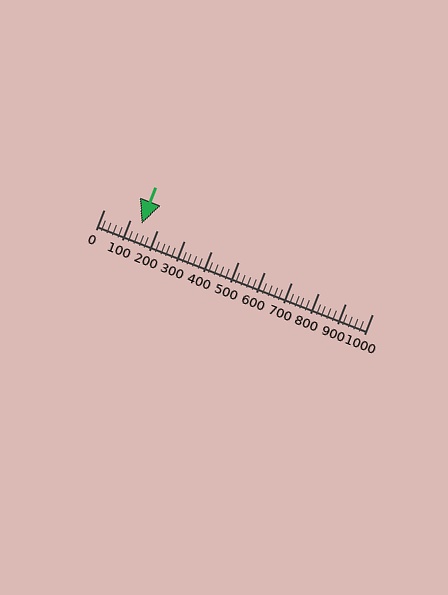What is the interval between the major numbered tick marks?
The major tick marks are spaced 100 units apart.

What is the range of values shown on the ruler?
The ruler shows values from 0 to 1000.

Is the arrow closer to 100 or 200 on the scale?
The arrow is closer to 100.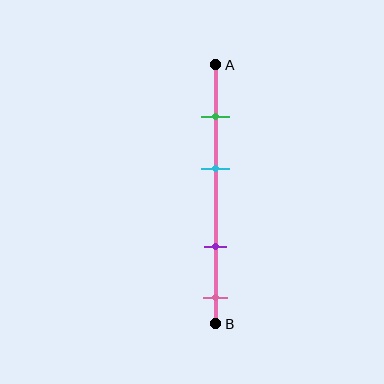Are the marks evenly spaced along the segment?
No, the marks are not evenly spaced.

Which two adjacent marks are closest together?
The green and cyan marks are the closest adjacent pair.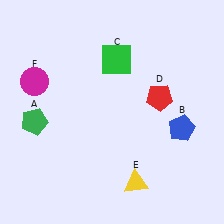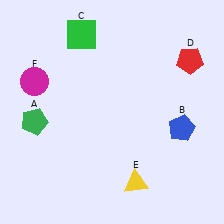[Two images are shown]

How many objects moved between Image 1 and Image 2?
2 objects moved between the two images.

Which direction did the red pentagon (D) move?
The red pentagon (D) moved up.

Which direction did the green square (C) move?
The green square (C) moved left.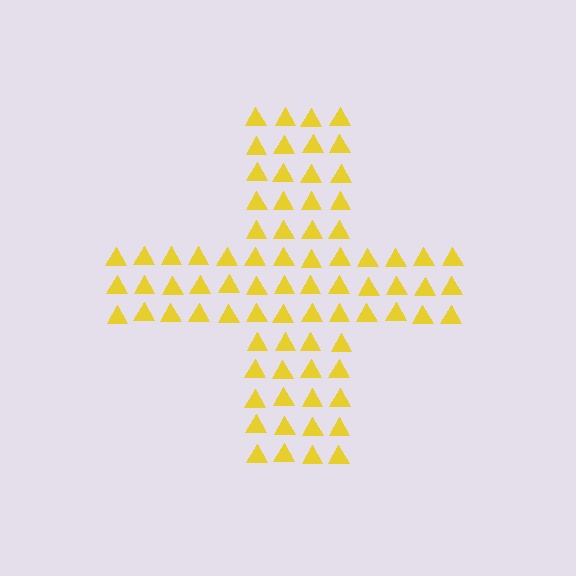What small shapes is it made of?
It is made of small triangles.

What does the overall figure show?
The overall figure shows a cross.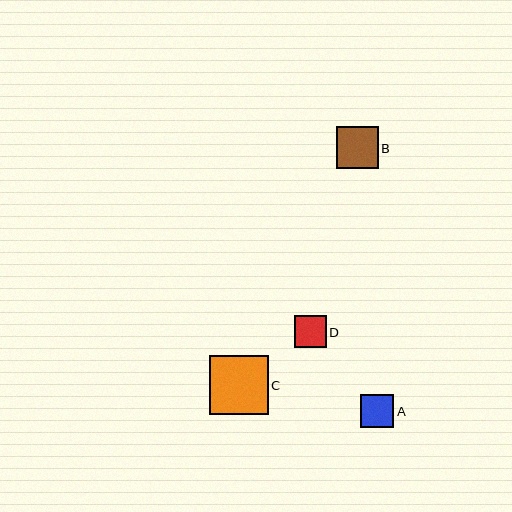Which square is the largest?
Square C is the largest with a size of approximately 59 pixels.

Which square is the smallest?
Square D is the smallest with a size of approximately 32 pixels.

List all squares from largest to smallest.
From largest to smallest: C, B, A, D.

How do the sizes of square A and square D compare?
Square A and square D are approximately the same size.